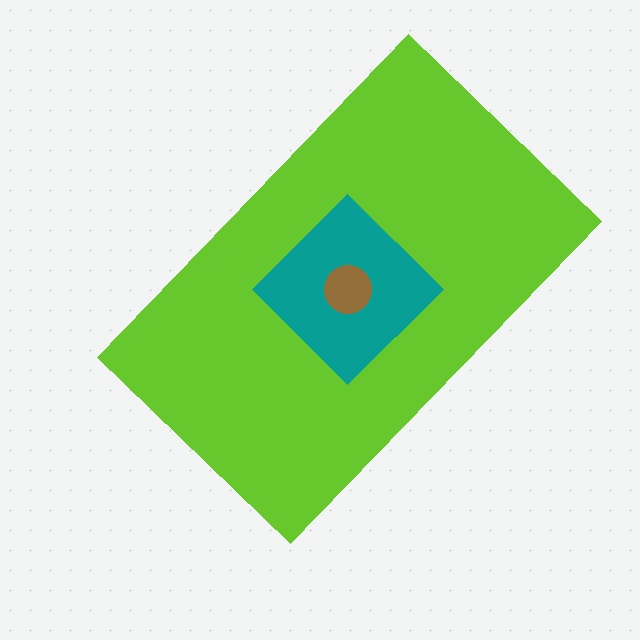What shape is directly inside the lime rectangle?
The teal diamond.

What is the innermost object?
The brown circle.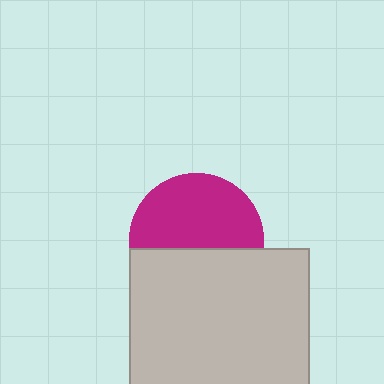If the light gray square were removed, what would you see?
You would see the complete magenta circle.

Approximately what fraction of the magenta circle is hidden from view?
Roughly 43% of the magenta circle is hidden behind the light gray square.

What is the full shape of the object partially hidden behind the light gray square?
The partially hidden object is a magenta circle.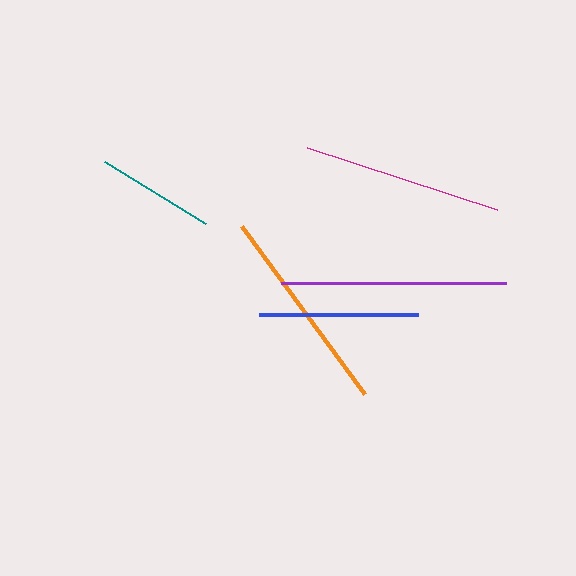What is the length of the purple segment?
The purple segment is approximately 225 pixels long.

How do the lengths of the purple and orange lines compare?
The purple and orange lines are approximately the same length.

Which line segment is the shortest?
The teal line is the shortest at approximately 119 pixels.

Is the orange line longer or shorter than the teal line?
The orange line is longer than the teal line.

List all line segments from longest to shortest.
From longest to shortest: purple, orange, magenta, blue, teal.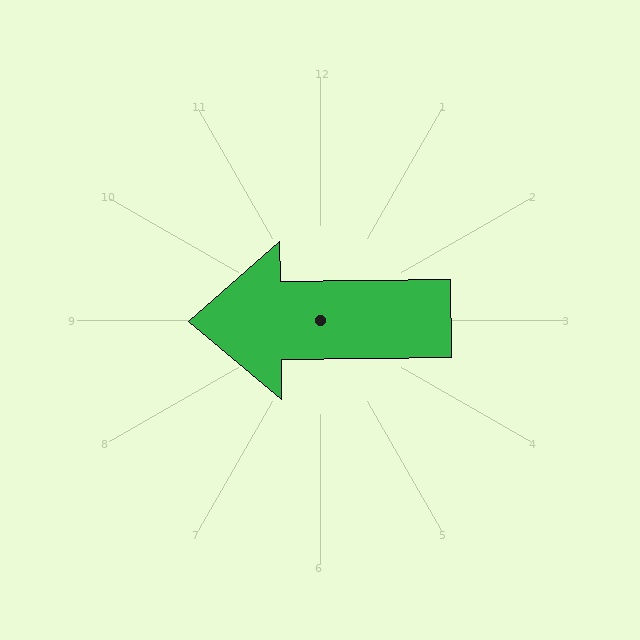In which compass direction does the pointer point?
West.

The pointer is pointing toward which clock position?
Roughly 9 o'clock.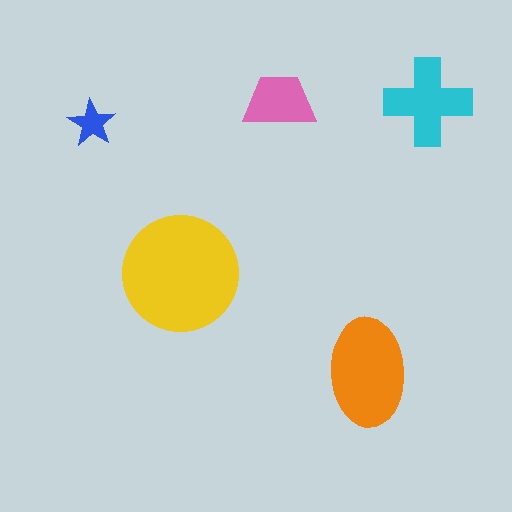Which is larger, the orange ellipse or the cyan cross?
The orange ellipse.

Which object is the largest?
The yellow circle.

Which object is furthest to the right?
The cyan cross is rightmost.